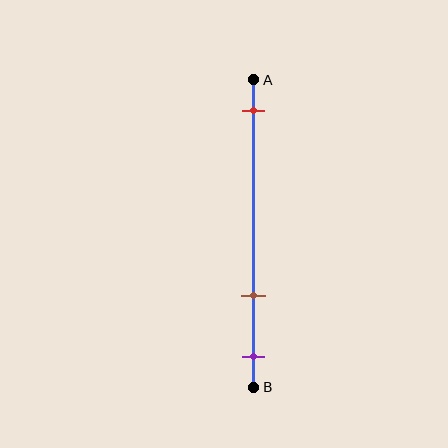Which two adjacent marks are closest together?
The brown and purple marks are the closest adjacent pair.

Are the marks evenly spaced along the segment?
No, the marks are not evenly spaced.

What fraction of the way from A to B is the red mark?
The red mark is approximately 10% (0.1) of the way from A to B.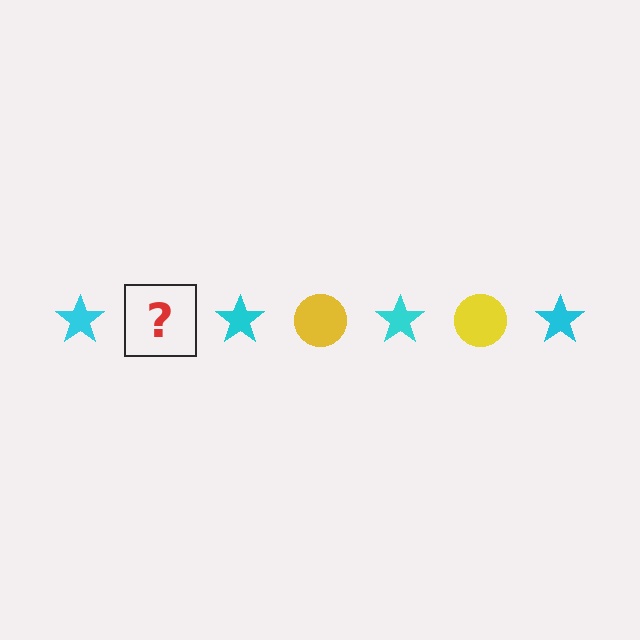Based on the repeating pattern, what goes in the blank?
The blank should be a yellow circle.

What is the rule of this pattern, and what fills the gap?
The rule is that the pattern alternates between cyan star and yellow circle. The gap should be filled with a yellow circle.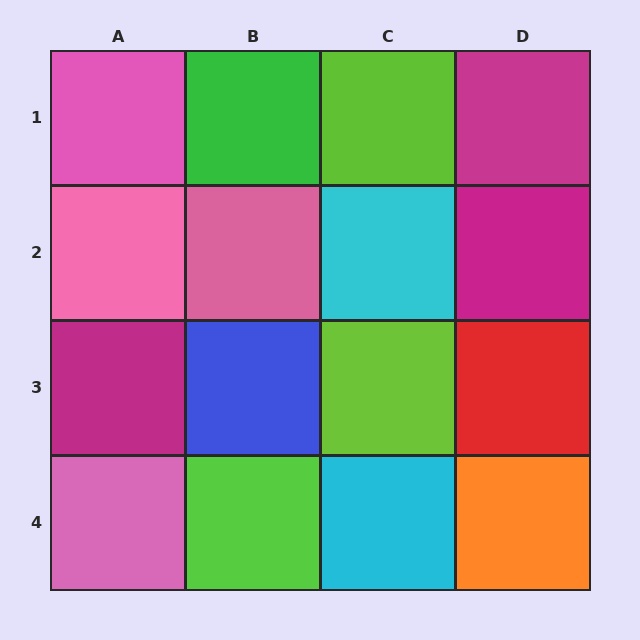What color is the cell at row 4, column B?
Lime.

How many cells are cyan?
2 cells are cyan.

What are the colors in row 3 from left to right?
Magenta, blue, lime, red.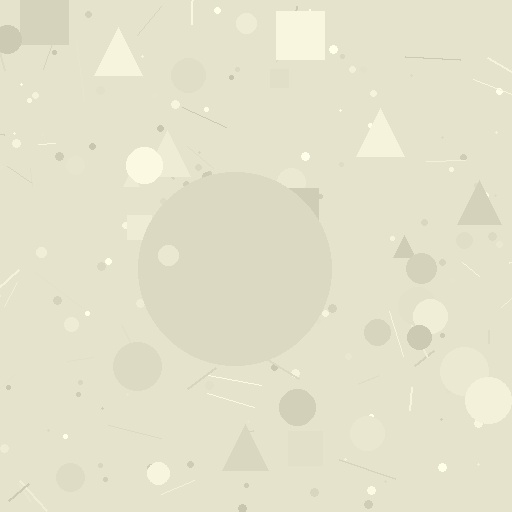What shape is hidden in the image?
A circle is hidden in the image.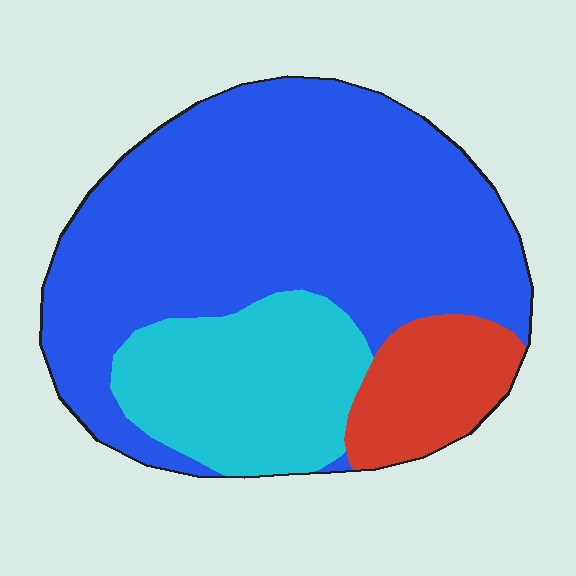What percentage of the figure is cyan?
Cyan takes up between a sixth and a third of the figure.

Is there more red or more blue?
Blue.